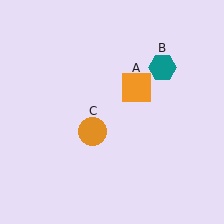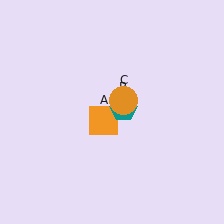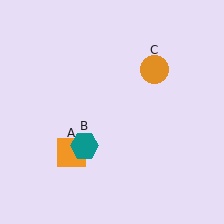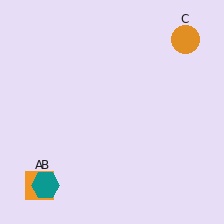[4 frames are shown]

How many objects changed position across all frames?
3 objects changed position: orange square (object A), teal hexagon (object B), orange circle (object C).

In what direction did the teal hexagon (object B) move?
The teal hexagon (object B) moved down and to the left.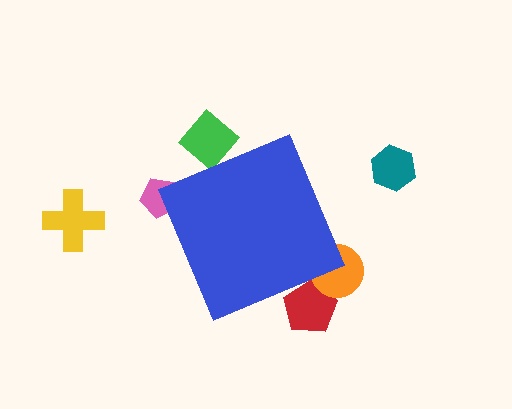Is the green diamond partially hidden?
Yes, the green diamond is partially hidden behind the blue diamond.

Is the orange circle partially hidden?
Yes, the orange circle is partially hidden behind the blue diamond.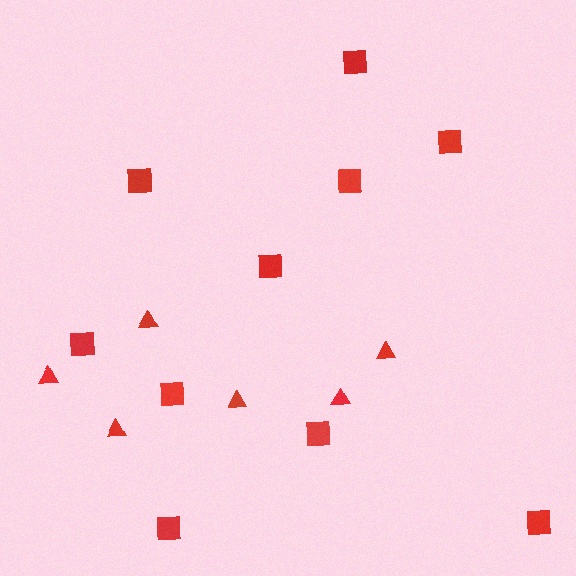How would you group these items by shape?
There are 2 groups: one group of triangles (6) and one group of squares (10).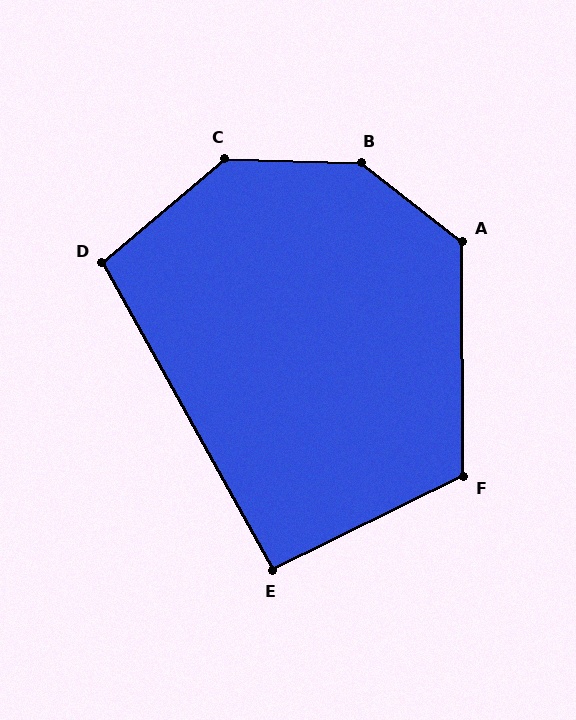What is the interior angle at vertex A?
Approximately 128 degrees (obtuse).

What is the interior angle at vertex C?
Approximately 139 degrees (obtuse).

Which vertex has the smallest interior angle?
E, at approximately 93 degrees.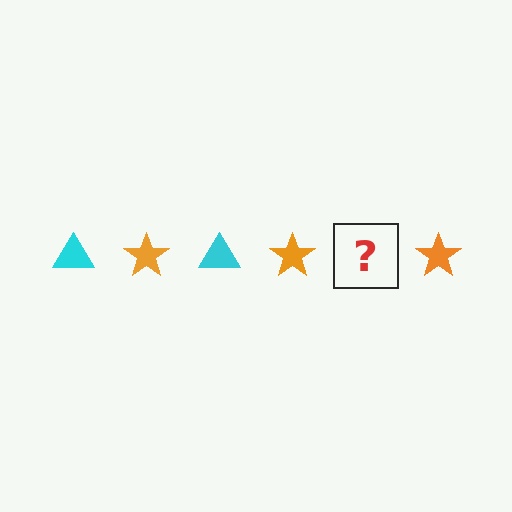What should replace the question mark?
The question mark should be replaced with a cyan triangle.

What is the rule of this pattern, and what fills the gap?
The rule is that the pattern alternates between cyan triangle and orange star. The gap should be filled with a cyan triangle.